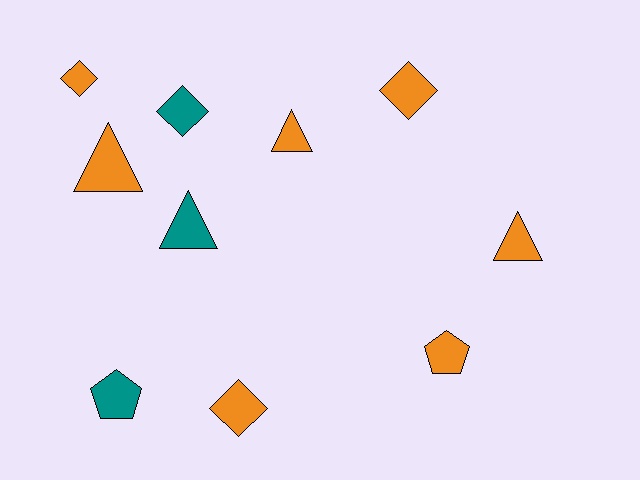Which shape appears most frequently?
Triangle, with 4 objects.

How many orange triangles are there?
There are 3 orange triangles.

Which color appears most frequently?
Orange, with 7 objects.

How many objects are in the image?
There are 10 objects.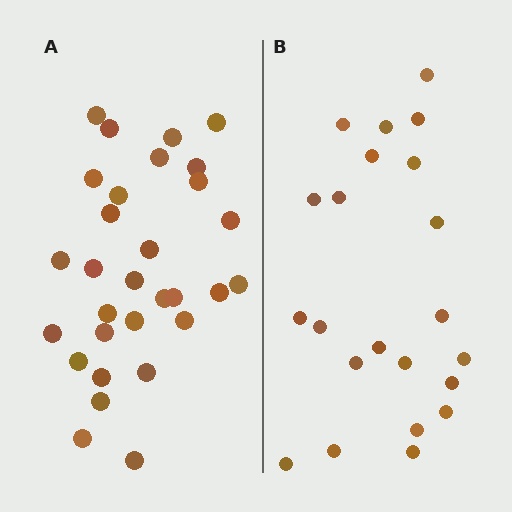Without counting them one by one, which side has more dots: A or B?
Region A (the left region) has more dots.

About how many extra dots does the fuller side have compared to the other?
Region A has roughly 8 or so more dots than region B.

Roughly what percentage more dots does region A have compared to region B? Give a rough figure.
About 35% more.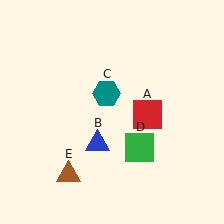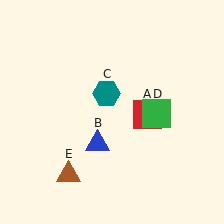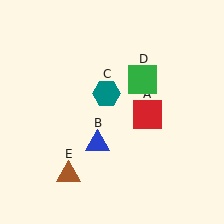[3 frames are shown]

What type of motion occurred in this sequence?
The green square (object D) rotated counterclockwise around the center of the scene.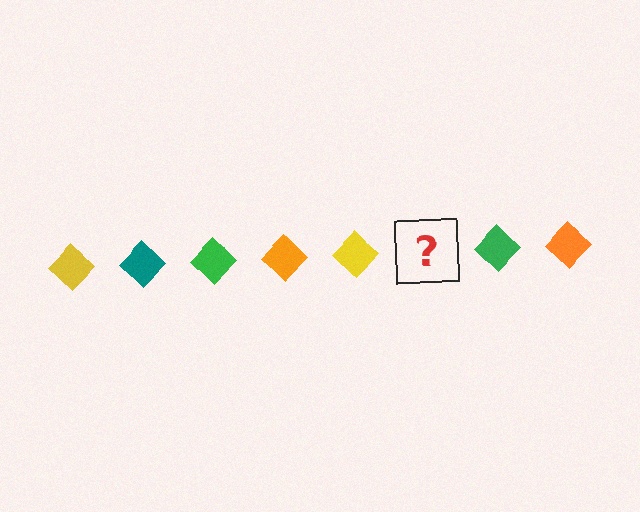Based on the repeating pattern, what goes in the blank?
The blank should be a teal diamond.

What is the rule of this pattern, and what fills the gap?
The rule is that the pattern cycles through yellow, teal, green, orange diamonds. The gap should be filled with a teal diamond.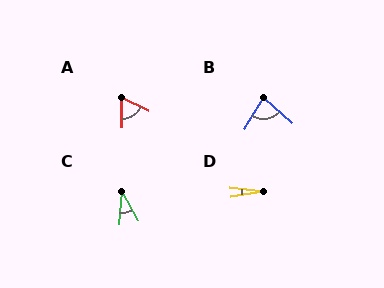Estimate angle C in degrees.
Approximately 33 degrees.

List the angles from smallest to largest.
D (16°), C (33°), A (63°), B (79°).